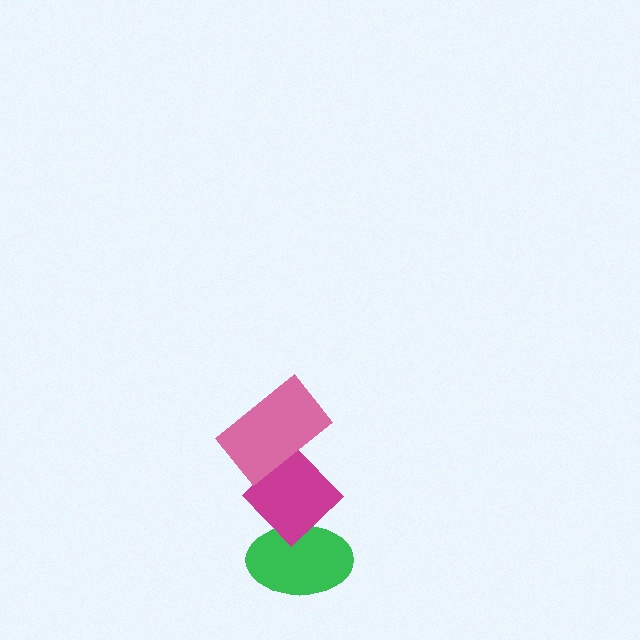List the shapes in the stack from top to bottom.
From top to bottom: the pink rectangle, the magenta diamond, the green ellipse.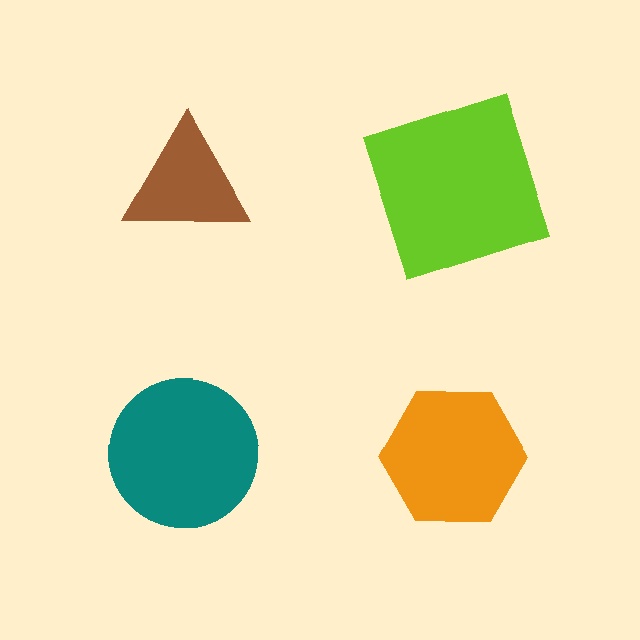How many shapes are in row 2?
2 shapes.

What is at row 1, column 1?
A brown triangle.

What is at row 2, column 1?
A teal circle.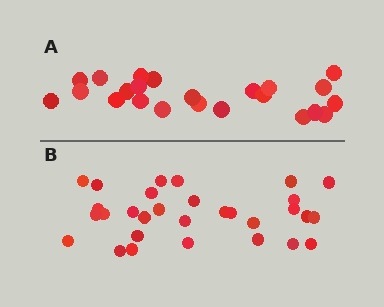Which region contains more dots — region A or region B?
Region B (the bottom region) has more dots.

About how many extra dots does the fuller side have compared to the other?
Region B has roughly 8 or so more dots than region A.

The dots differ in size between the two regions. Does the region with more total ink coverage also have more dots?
No. Region A has more total ink coverage because its dots are larger, but region B actually contains more individual dots. Total area can be misleading — the number of items is what matters here.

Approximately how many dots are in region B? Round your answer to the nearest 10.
About 30 dots.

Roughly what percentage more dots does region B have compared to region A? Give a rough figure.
About 30% more.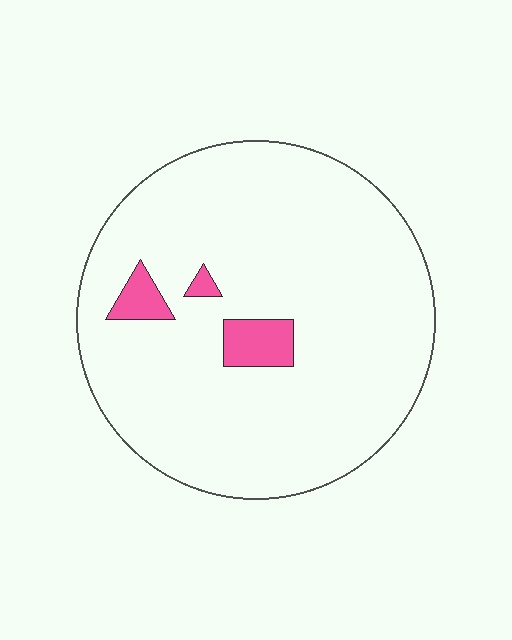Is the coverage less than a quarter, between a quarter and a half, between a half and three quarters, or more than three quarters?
Less than a quarter.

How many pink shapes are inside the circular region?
3.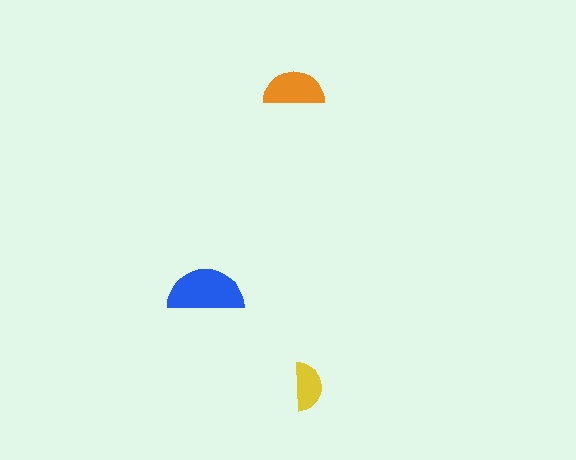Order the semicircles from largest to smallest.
the blue one, the orange one, the yellow one.